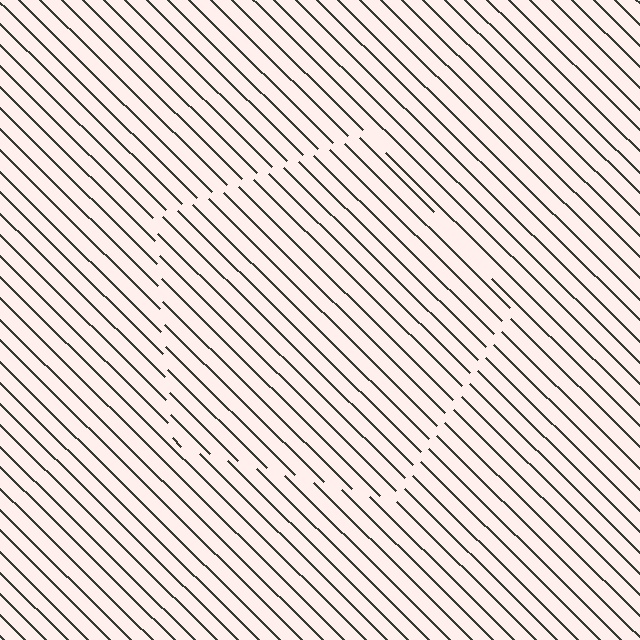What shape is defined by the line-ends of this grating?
An illusory pentagon. The interior of the shape contains the same grating, shifted by half a period — the contour is defined by the phase discontinuity where line-ends from the inner and outer gratings abut.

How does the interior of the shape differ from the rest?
The interior of the shape contains the same grating, shifted by half a period — the contour is defined by the phase discontinuity where line-ends from the inner and outer gratings abut.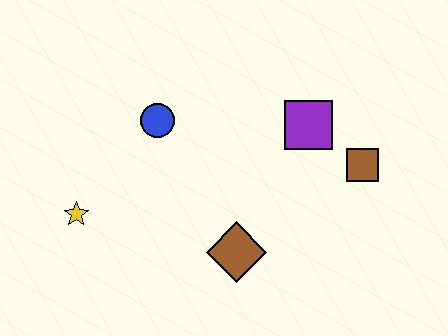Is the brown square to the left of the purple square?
No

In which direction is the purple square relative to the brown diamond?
The purple square is above the brown diamond.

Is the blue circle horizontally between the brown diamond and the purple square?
No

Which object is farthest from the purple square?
The yellow star is farthest from the purple square.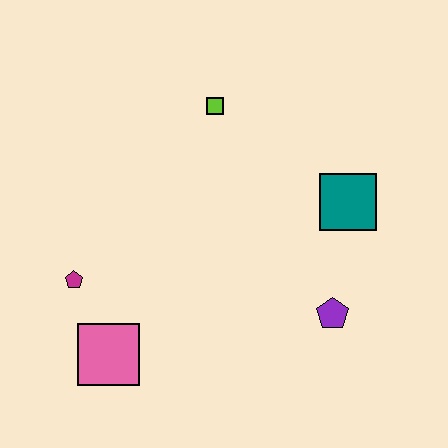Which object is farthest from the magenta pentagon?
The teal square is farthest from the magenta pentagon.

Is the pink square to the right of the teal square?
No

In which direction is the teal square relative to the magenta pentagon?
The teal square is to the right of the magenta pentagon.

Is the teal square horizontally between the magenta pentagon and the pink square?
No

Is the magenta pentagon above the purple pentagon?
Yes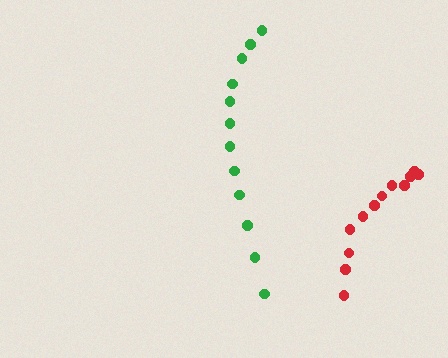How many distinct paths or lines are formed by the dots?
There are 2 distinct paths.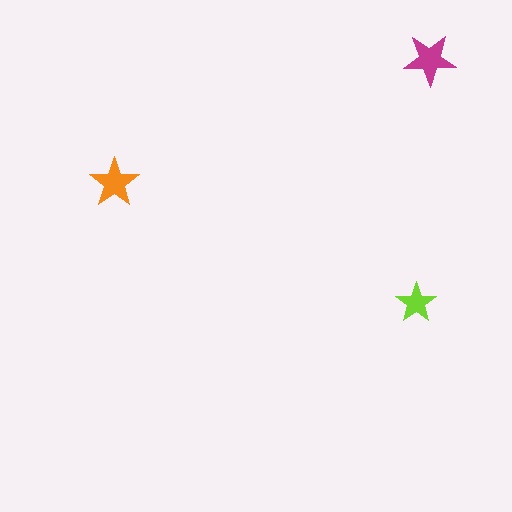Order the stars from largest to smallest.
the magenta one, the orange one, the lime one.